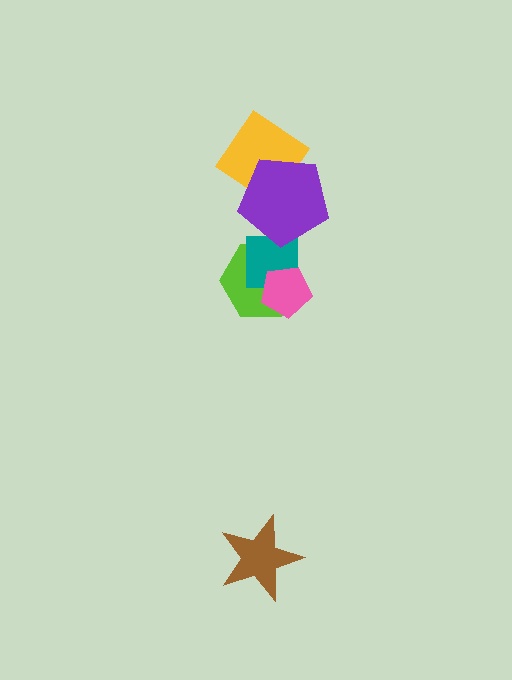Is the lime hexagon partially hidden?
Yes, it is partially covered by another shape.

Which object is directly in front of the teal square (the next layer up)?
The purple pentagon is directly in front of the teal square.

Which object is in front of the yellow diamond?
The purple pentagon is in front of the yellow diamond.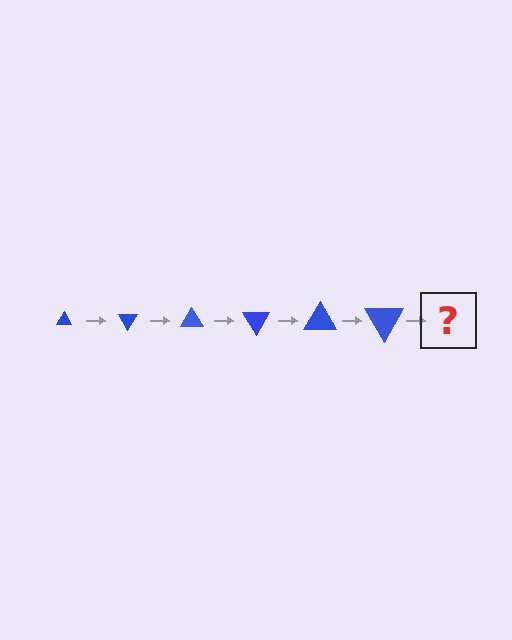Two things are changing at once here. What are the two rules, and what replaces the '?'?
The two rules are that the triangle grows larger each step and it rotates 60 degrees each step. The '?' should be a triangle, larger than the previous one and rotated 360 degrees from the start.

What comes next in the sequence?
The next element should be a triangle, larger than the previous one and rotated 360 degrees from the start.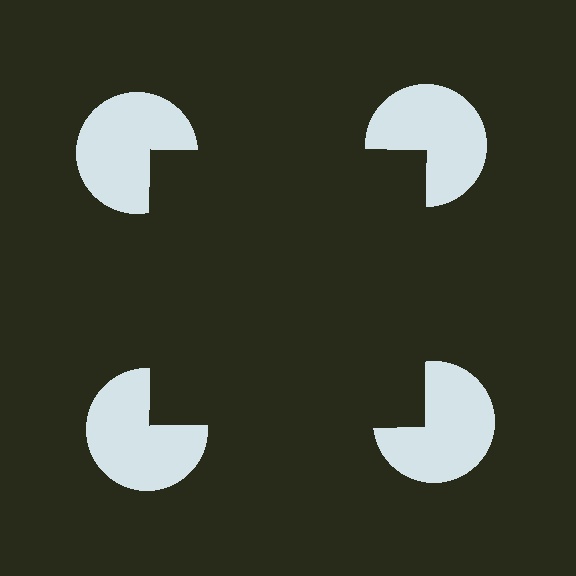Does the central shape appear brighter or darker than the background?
It typically appears slightly darker than the background, even though no actual brightness change is drawn.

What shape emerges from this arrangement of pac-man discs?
An illusory square — its edges are inferred from the aligned wedge cuts in the pac-man discs, not physically drawn.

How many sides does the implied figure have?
4 sides.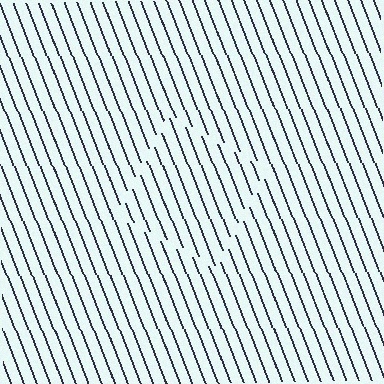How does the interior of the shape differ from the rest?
The interior of the shape contains the same grating, shifted by half a period — the contour is defined by the phase discontinuity where line-ends from the inner and outer gratings abut.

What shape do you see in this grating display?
An illusory square. The interior of the shape contains the same grating, shifted by half a period — the contour is defined by the phase discontinuity where line-ends from the inner and outer gratings abut.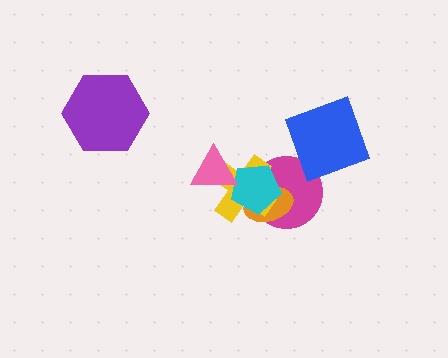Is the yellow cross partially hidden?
Yes, it is partially covered by another shape.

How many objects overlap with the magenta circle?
4 objects overlap with the magenta circle.